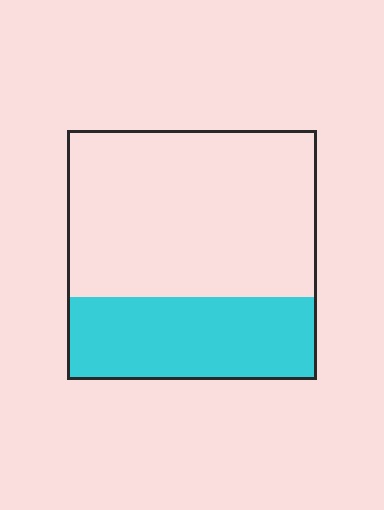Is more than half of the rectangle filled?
No.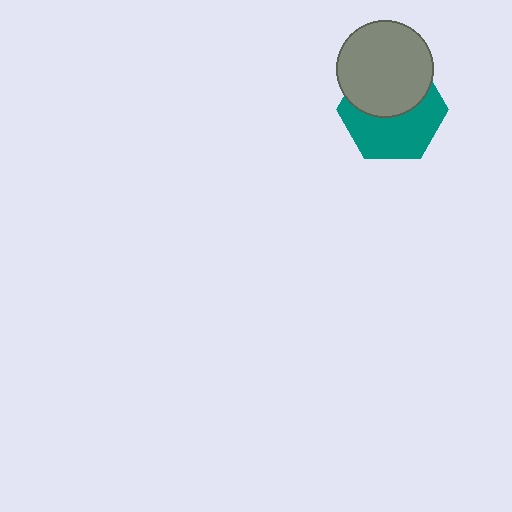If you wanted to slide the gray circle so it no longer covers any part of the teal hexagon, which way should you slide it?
Slide it up — that is the most direct way to separate the two shapes.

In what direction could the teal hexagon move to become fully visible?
The teal hexagon could move down. That would shift it out from behind the gray circle entirely.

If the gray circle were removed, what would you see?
You would see the complete teal hexagon.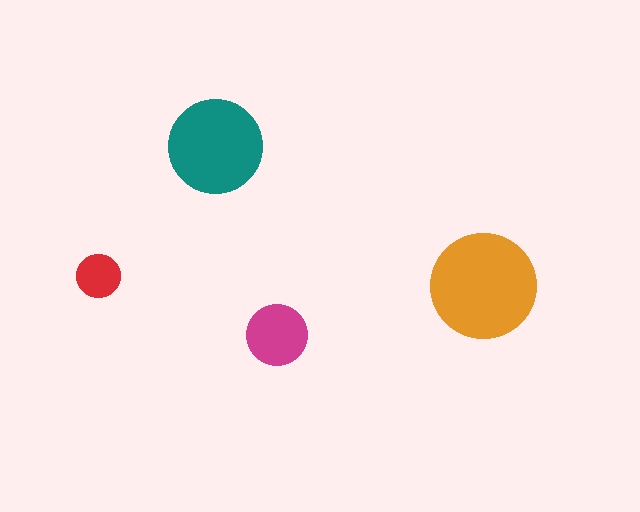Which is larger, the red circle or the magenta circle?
The magenta one.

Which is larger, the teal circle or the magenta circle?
The teal one.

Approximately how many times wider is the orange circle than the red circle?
About 2.5 times wider.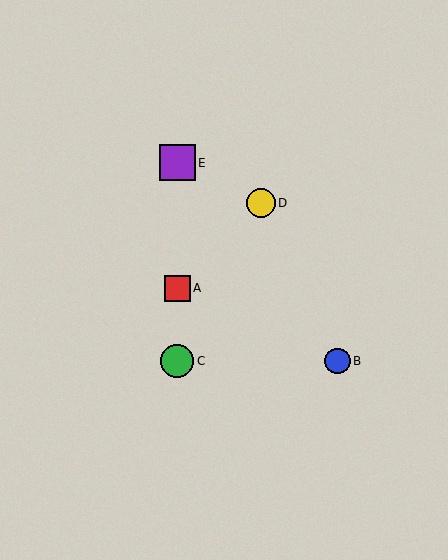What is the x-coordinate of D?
Object D is at x≈261.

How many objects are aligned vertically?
3 objects (A, C, E) are aligned vertically.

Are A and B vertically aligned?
No, A is at x≈177 and B is at x≈338.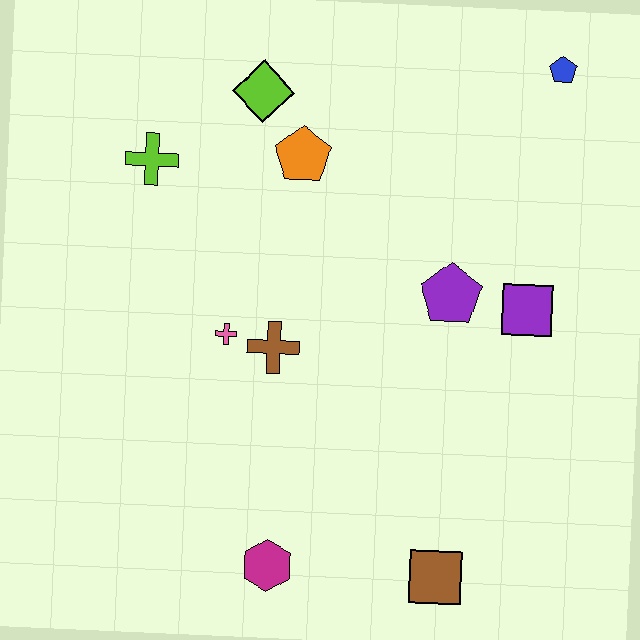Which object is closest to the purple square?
The purple pentagon is closest to the purple square.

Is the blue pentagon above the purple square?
Yes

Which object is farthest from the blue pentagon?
The magenta hexagon is farthest from the blue pentagon.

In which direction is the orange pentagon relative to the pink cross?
The orange pentagon is above the pink cross.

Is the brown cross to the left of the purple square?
Yes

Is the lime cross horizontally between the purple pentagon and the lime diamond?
No